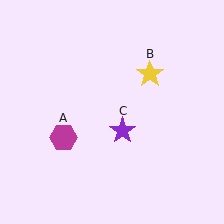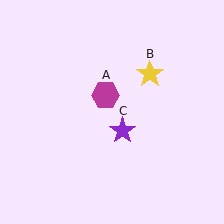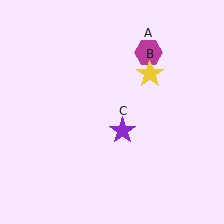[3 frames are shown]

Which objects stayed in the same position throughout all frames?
Yellow star (object B) and purple star (object C) remained stationary.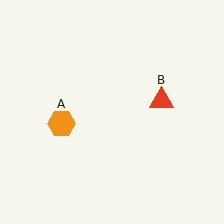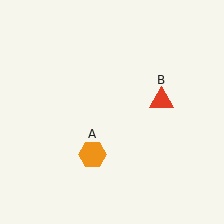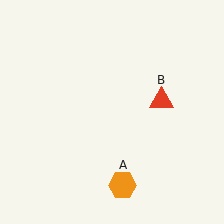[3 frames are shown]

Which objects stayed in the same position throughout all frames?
Red triangle (object B) remained stationary.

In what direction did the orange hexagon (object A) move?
The orange hexagon (object A) moved down and to the right.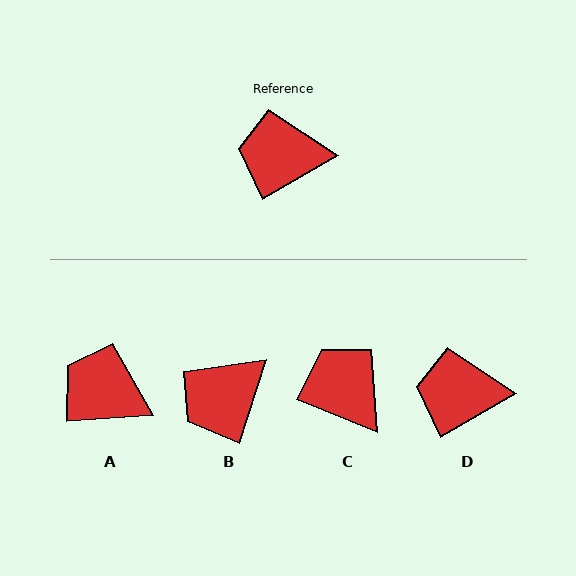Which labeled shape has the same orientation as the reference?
D.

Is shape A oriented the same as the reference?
No, it is off by about 26 degrees.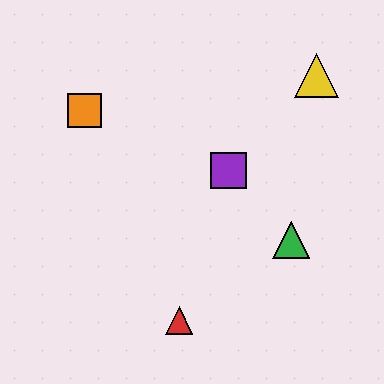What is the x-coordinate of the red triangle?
The red triangle is at x≈179.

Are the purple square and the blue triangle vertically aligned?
Yes, both are at x≈229.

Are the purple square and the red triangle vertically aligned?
No, the purple square is at x≈229 and the red triangle is at x≈179.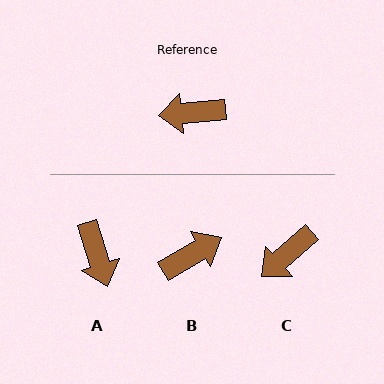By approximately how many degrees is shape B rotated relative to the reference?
Approximately 155 degrees clockwise.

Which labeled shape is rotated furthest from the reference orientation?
B, about 155 degrees away.